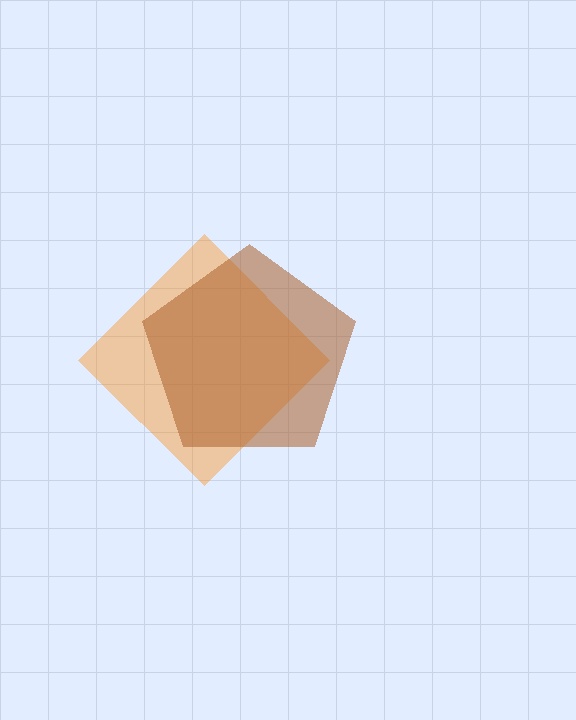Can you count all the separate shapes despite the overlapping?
Yes, there are 2 separate shapes.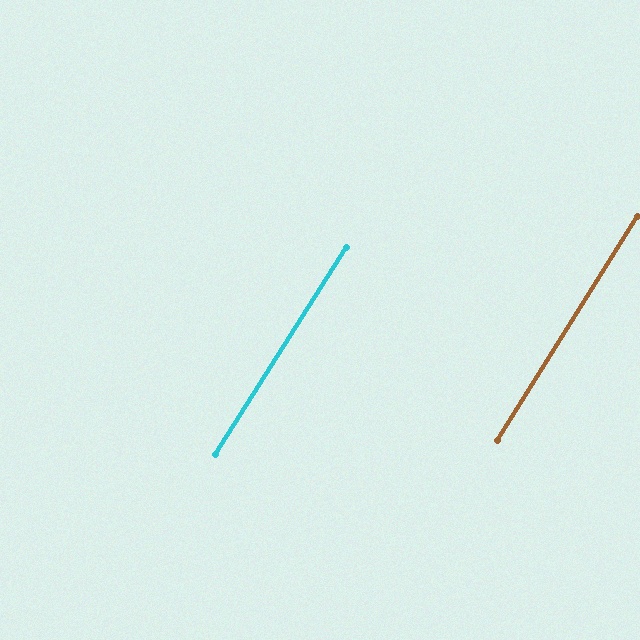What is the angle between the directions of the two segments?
Approximately 1 degree.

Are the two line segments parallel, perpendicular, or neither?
Parallel — their directions differ by only 0.5°.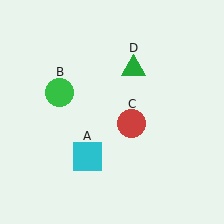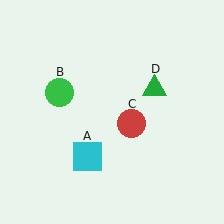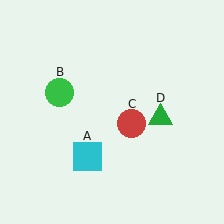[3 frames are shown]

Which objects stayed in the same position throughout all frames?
Cyan square (object A) and green circle (object B) and red circle (object C) remained stationary.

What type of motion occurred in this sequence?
The green triangle (object D) rotated clockwise around the center of the scene.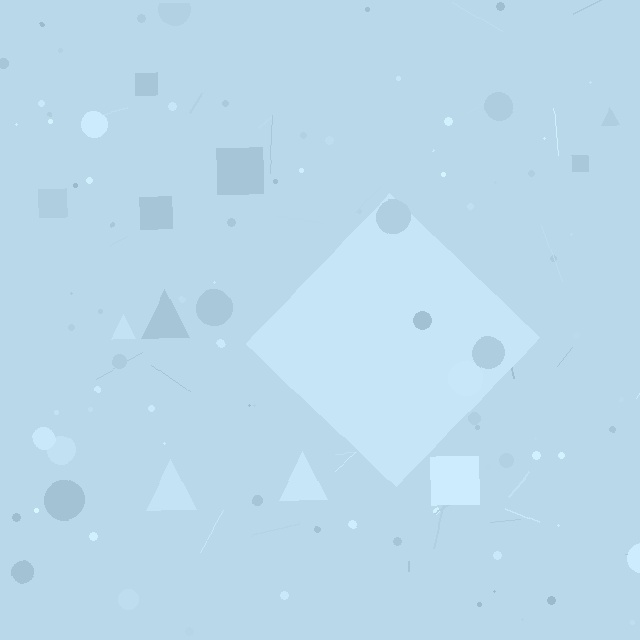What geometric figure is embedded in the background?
A diamond is embedded in the background.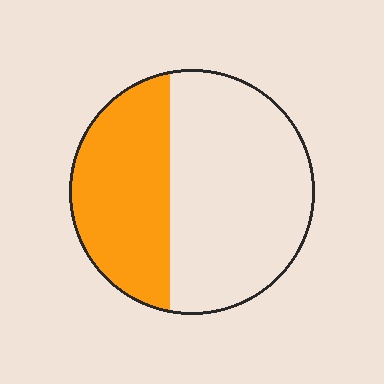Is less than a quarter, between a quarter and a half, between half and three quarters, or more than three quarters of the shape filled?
Between a quarter and a half.